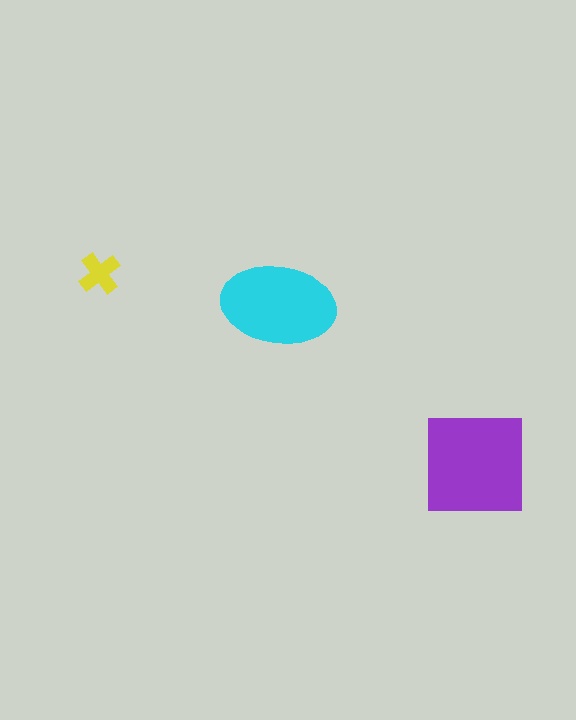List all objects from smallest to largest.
The yellow cross, the cyan ellipse, the purple square.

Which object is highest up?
The yellow cross is topmost.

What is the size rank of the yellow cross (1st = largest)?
3rd.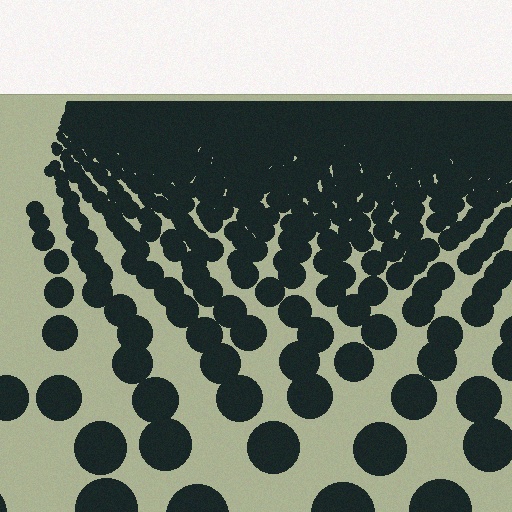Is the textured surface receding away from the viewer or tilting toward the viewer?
The surface is receding away from the viewer. Texture elements get smaller and denser toward the top.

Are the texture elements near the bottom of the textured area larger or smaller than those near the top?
Larger. Near the bottom, elements are closer to the viewer and appear at a bigger on-screen size.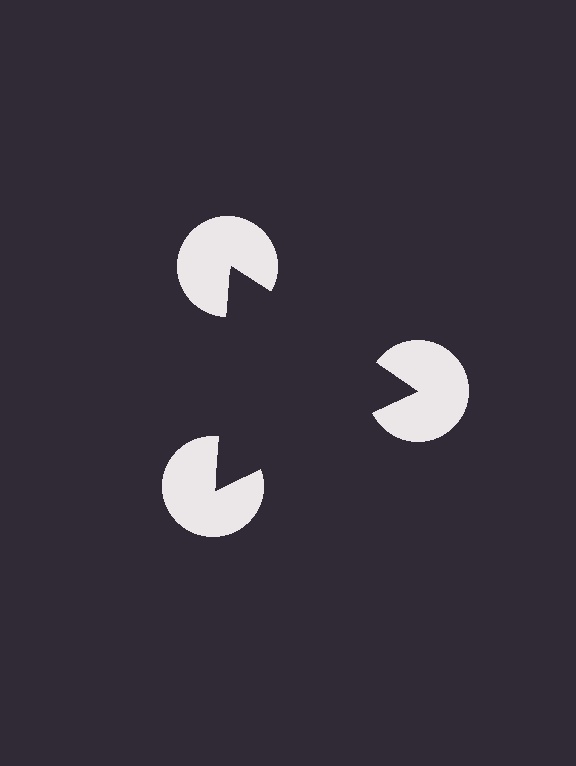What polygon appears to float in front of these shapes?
An illusory triangle — its edges are inferred from the aligned wedge cuts in the pac-man discs, not physically drawn.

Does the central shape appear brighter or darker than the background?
It typically appears slightly darker than the background, even though no actual brightness change is drawn.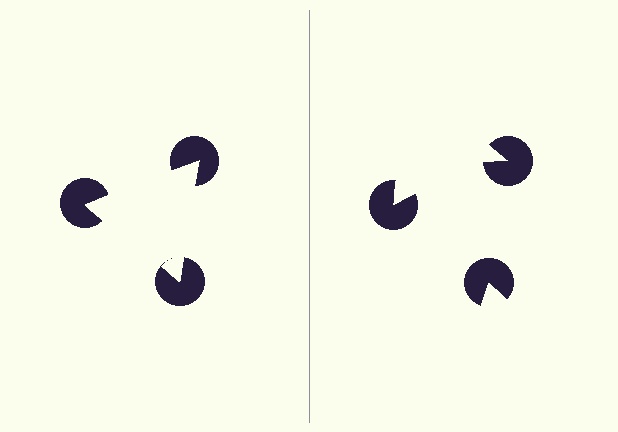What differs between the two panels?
The pac-man discs are positioned identically on both sides; only the wedge orientations differ. On the left they align to a triangle; on the right they are misaligned.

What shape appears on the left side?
An illusory triangle.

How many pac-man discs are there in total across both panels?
6 — 3 on each side.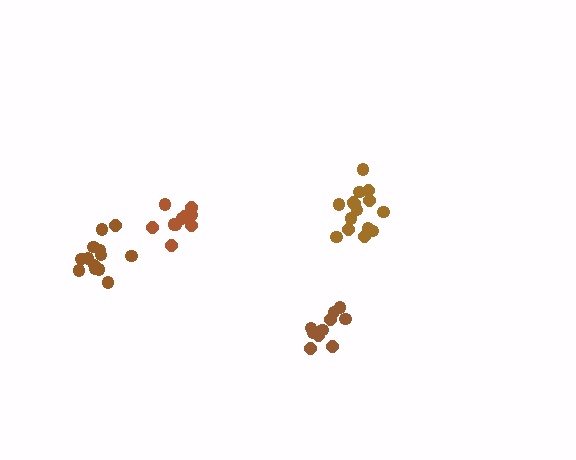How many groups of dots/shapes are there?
There are 4 groups.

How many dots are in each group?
Group 1: 10 dots, Group 2: 10 dots, Group 3: 16 dots, Group 4: 14 dots (50 total).